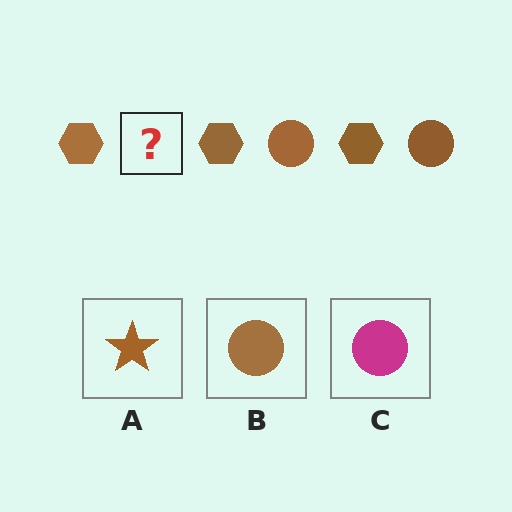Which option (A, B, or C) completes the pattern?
B.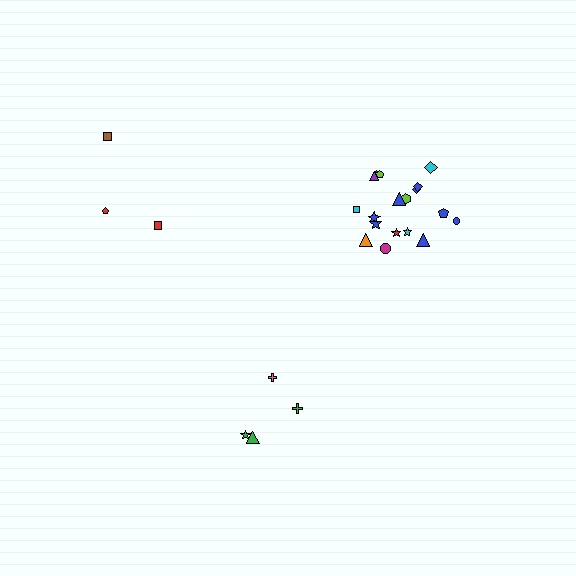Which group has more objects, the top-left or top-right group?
The top-right group.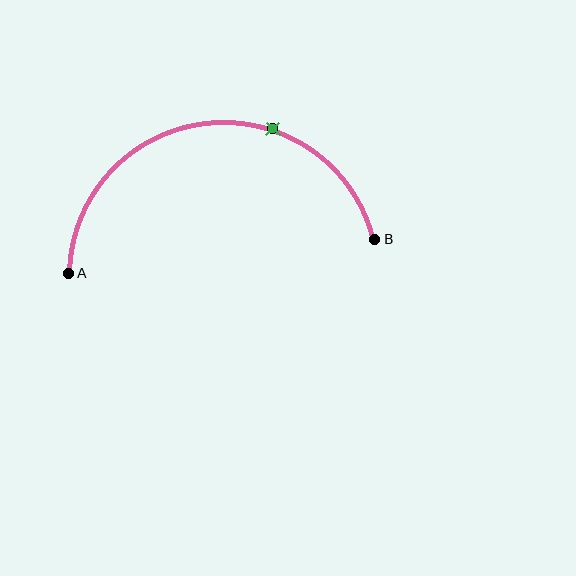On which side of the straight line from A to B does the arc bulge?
The arc bulges above the straight line connecting A and B.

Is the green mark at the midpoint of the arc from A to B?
No. The green mark lies on the arc but is closer to endpoint B. The arc midpoint would be at the point on the curve equidistant along the arc from both A and B.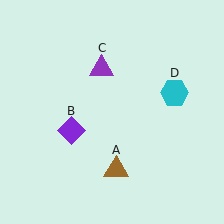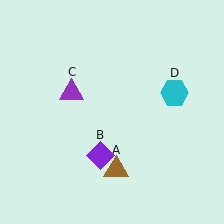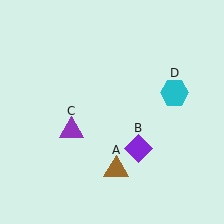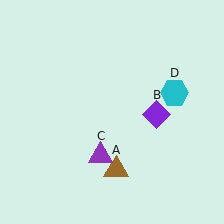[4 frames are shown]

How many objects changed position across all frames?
2 objects changed position: purple diamond (object B), purple triangle (object C).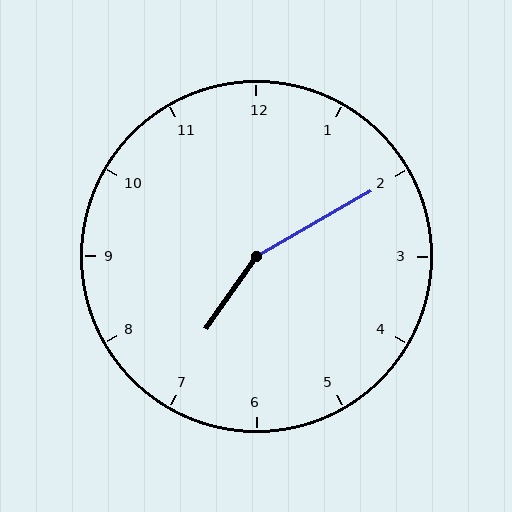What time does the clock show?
7:10.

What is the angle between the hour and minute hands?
Approximately 155 degrees.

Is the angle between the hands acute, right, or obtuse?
It is obtuse.